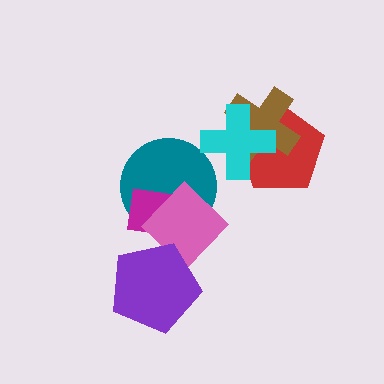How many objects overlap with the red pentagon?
2 objects overlap with the red pentagon.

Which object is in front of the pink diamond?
The purple pentagon is in front of the pink diamond.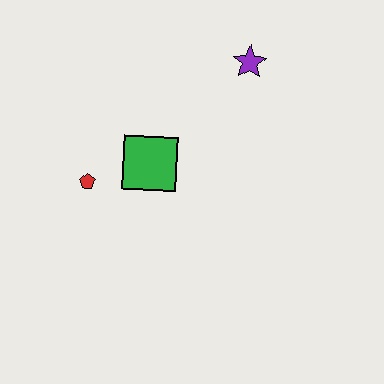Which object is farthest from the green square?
The purple star is farthest from the green square.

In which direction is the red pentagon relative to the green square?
The red pentagon is to the left of the green square.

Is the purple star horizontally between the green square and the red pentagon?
No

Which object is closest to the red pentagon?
The green square is closest to the red pentagon.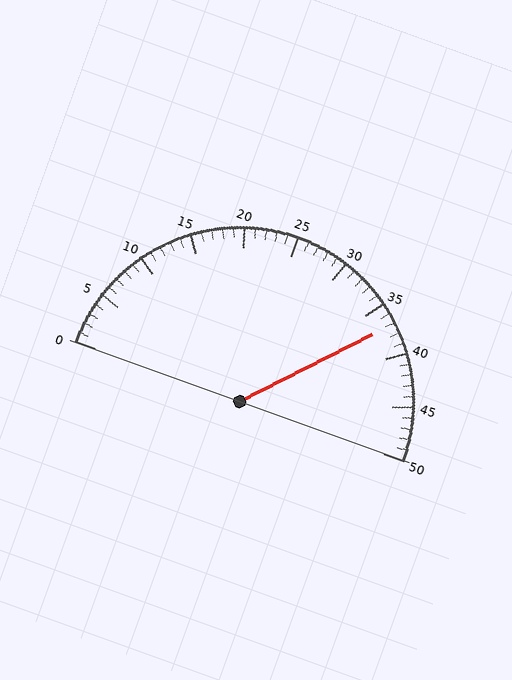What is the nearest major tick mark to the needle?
The nearest major tick mark is 35.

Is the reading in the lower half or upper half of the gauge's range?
The reading is in the upper half of the range (0 to 50).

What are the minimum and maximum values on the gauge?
The gauge ranges from 0 to 50.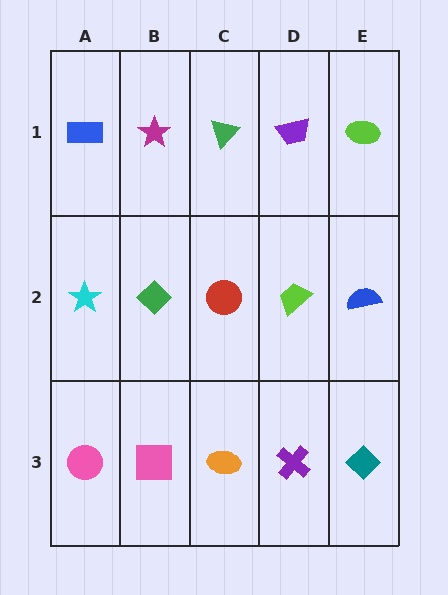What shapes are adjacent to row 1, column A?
A cyan star (row 2, column A), a magenta star (row 1, column B).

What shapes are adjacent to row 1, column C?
A red circle (row 2, column C), a magenta star (row 1, column B), a purple trapezoid (row 1, column D).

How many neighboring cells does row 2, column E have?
3.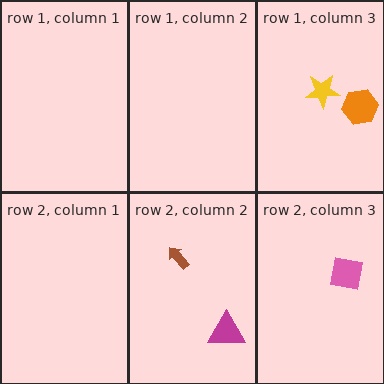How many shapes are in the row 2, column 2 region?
2.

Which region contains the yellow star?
The row 1, column 3 region.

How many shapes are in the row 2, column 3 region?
1.